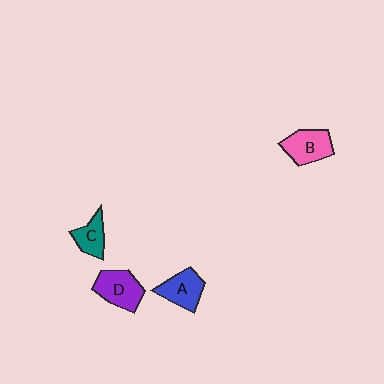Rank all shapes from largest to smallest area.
From largest to smallest: D (purple), B (pink), A (blue), C (teal).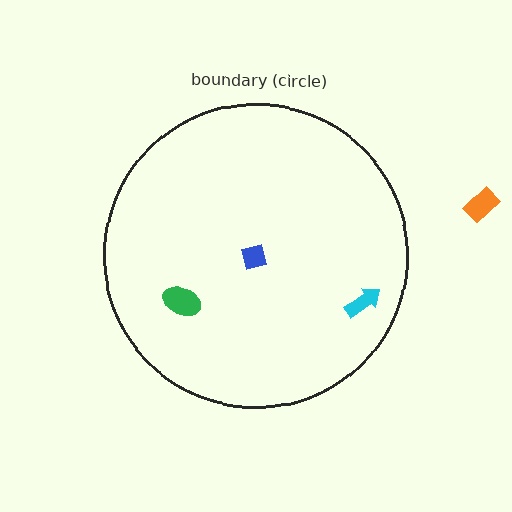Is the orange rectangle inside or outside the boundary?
Outside.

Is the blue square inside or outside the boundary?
Inside.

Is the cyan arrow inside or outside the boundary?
Inside.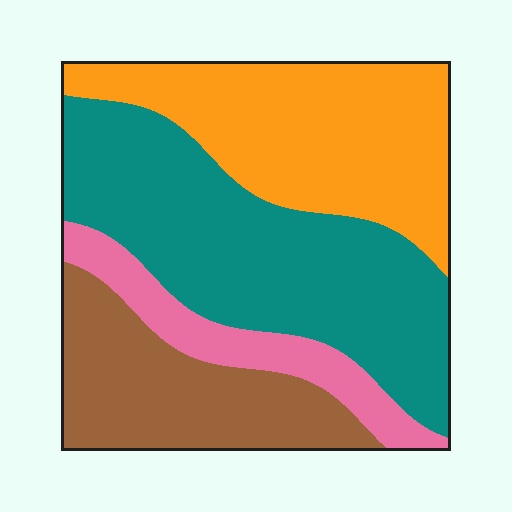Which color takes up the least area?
Pink, at roughly 10%.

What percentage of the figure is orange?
Orange takes up between a quarter and a half of the figure.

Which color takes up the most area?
Teal, at roughly 40%.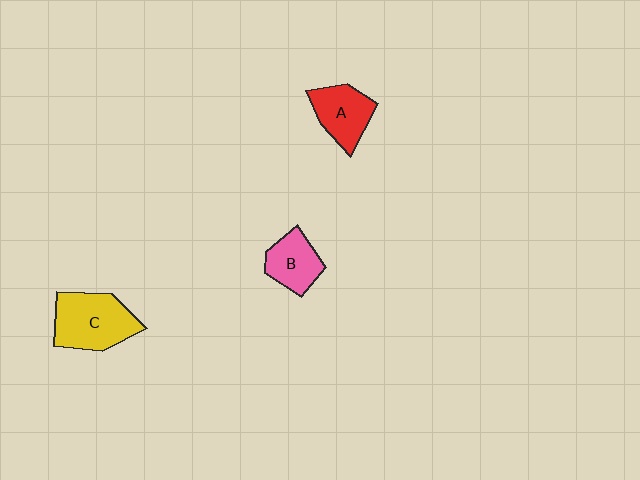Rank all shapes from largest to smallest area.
From largest to smallest: C (yellow), A (red), B (pink).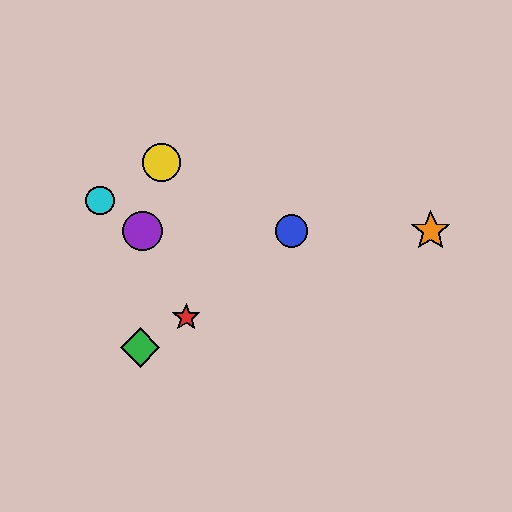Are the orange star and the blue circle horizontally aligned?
Yes, both are at y≈231.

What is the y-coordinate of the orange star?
The orange star is at y≈231.